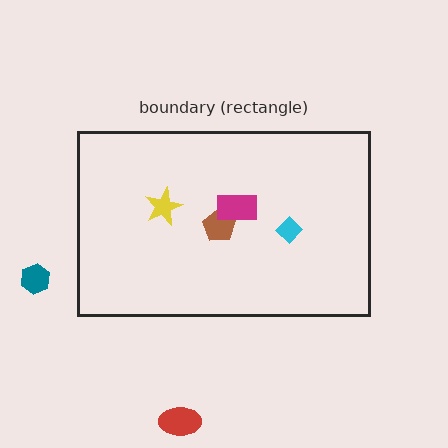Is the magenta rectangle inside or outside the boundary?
Inside.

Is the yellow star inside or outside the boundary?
Inside.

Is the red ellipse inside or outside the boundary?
Outside.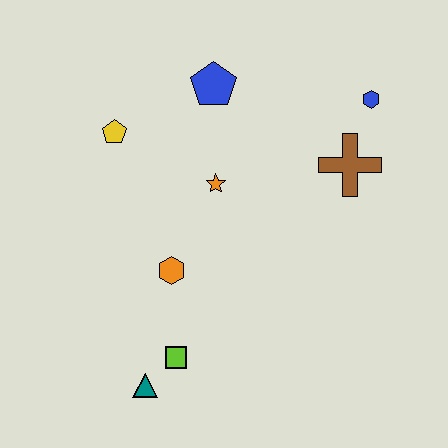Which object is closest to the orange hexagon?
The lime square is closest to the orange hexagon.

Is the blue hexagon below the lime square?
No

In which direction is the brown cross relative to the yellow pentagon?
The brown cross is to the right of the yellow pentagon.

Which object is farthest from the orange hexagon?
The blue hexagon is farthest from the orange hexagon.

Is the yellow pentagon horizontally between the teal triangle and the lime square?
No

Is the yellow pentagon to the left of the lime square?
Yes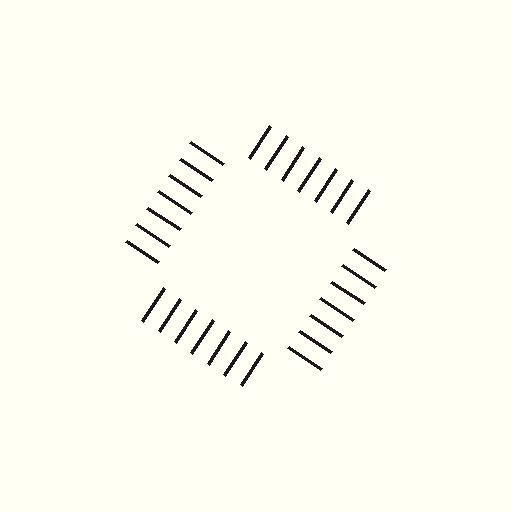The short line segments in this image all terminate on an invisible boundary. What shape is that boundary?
An illusory square — the line segments terminate on its edges but no continuous stroke is drawn.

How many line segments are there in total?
28 — 7 along each of the 4 edges.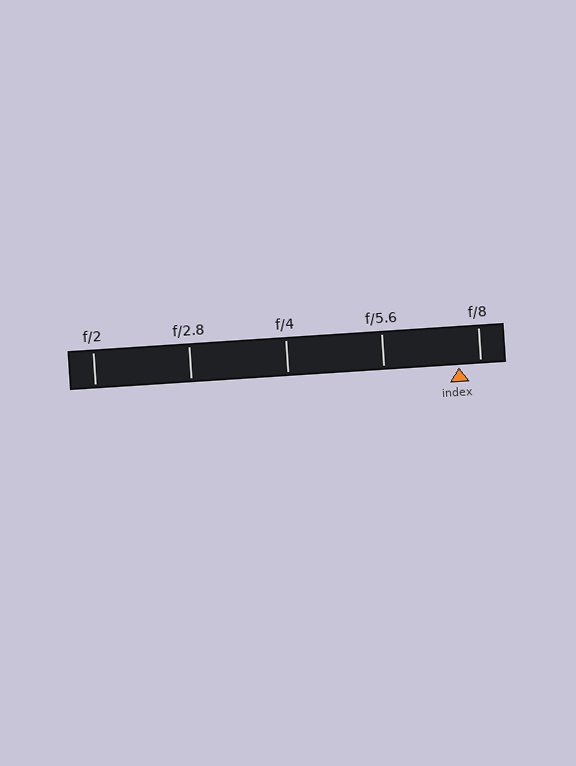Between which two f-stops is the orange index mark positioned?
The index mark is between f/5.6 and f/8.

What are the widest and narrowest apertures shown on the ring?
The widest aperture shown is f/2 and the narrowest is f/8.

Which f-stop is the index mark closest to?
The index mark is closest to f/8.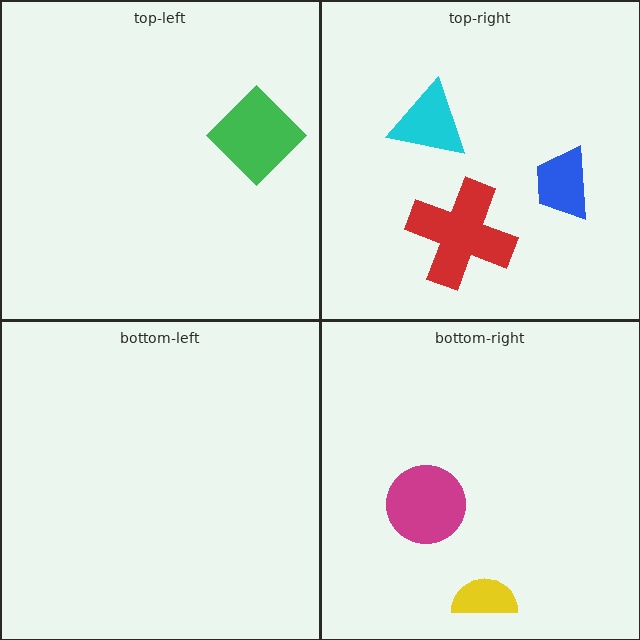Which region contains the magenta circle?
The bottom-right region.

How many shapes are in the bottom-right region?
2.